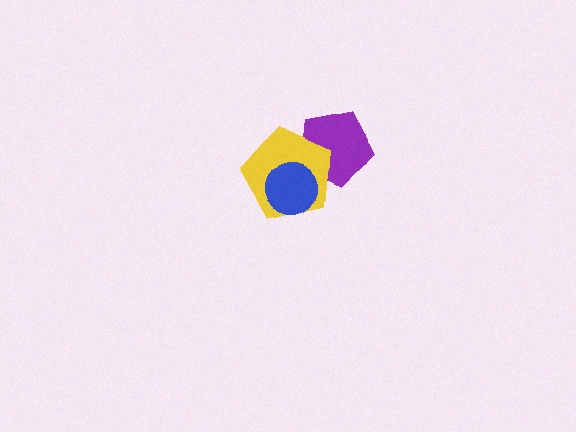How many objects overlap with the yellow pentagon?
2 objects overlap with the yellow pentagon.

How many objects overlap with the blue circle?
1 object overlaps with the blue circle.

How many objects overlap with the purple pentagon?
1 object overlaps with the purple pentagon.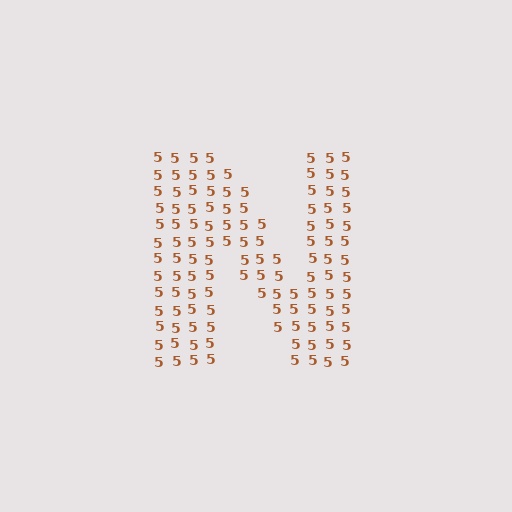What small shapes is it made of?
It is made of small digit 5's.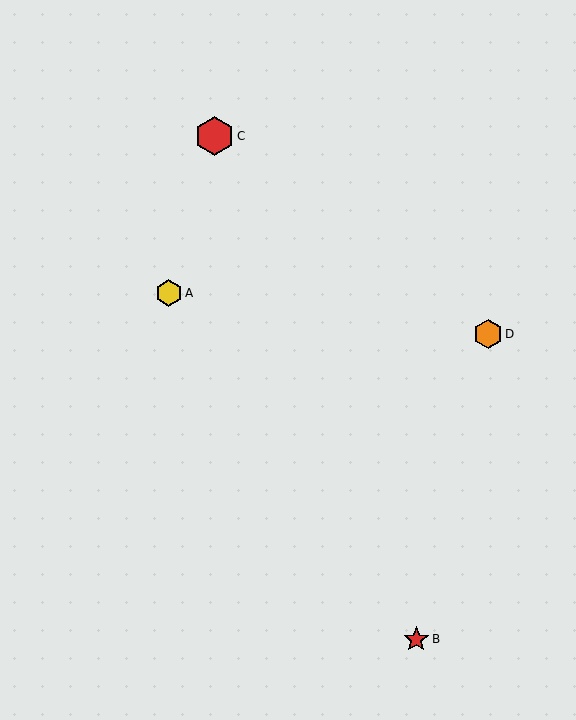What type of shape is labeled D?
Shape D is an orange hexagon.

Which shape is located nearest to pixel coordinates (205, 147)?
The red hexagon (labeled C) at (215, 136) is nearest to that location.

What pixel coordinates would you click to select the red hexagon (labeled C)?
Click at (215, 136) to select the red hexagon C.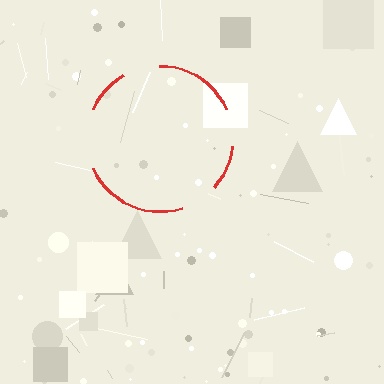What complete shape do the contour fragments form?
The contour fragments form a circle.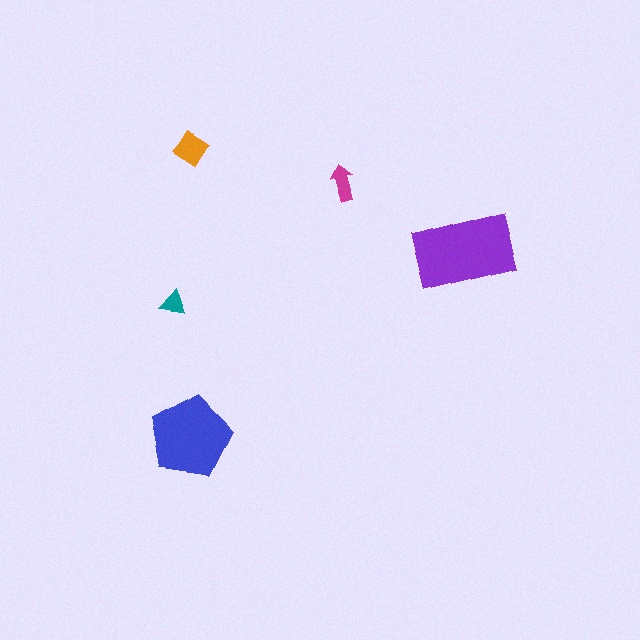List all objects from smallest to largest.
The teal triangle, the magenta arrow, the orange diamond, the blue pentagon, the purple rectangle.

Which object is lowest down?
The blue pentagon is bottommost.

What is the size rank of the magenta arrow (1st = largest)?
4th.